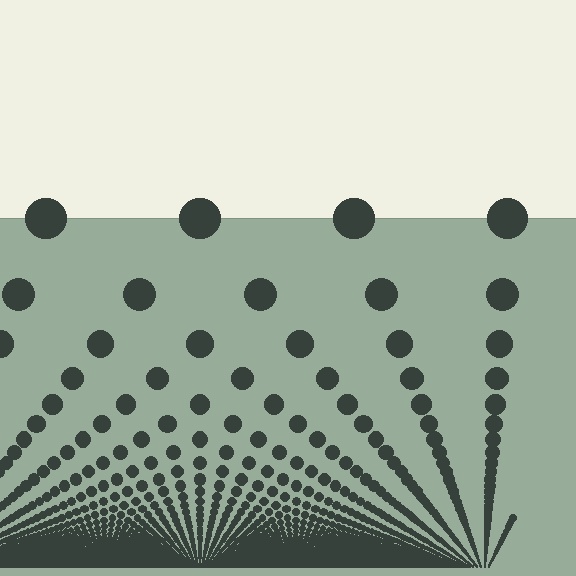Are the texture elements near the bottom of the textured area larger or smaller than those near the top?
Smaller. The gradient is inverted — elements near the bottom are smaller and denser.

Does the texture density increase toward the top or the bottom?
Density increases toward the bottom.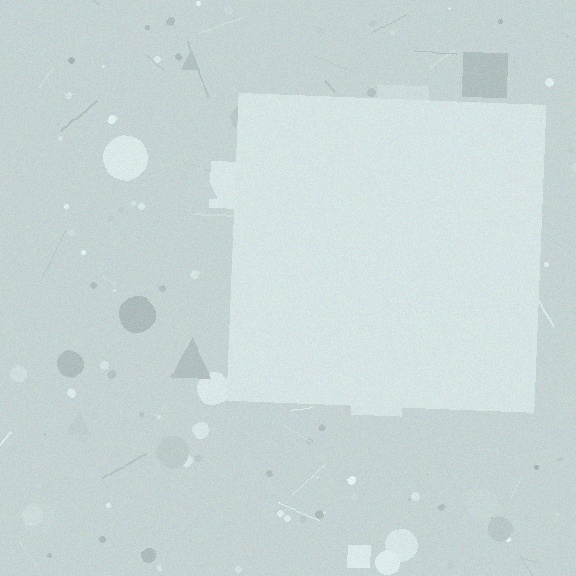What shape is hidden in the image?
A square is hidden in the image.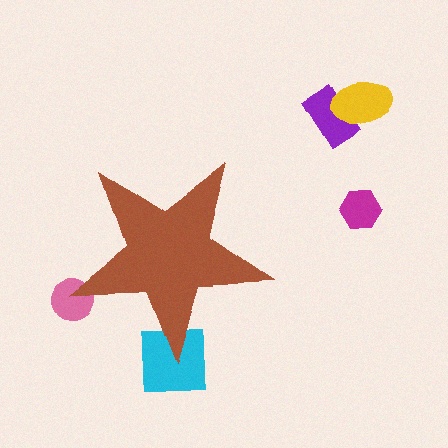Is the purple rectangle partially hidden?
No, the purple rectangle is fully visible.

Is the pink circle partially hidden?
Yes, the pink circle is partially hidden behind the brown star.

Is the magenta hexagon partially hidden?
No, the magenta hexagon is fully visible.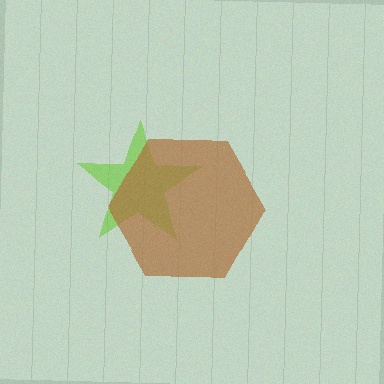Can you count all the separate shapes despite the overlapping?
Yes, there are 2 separate shapes.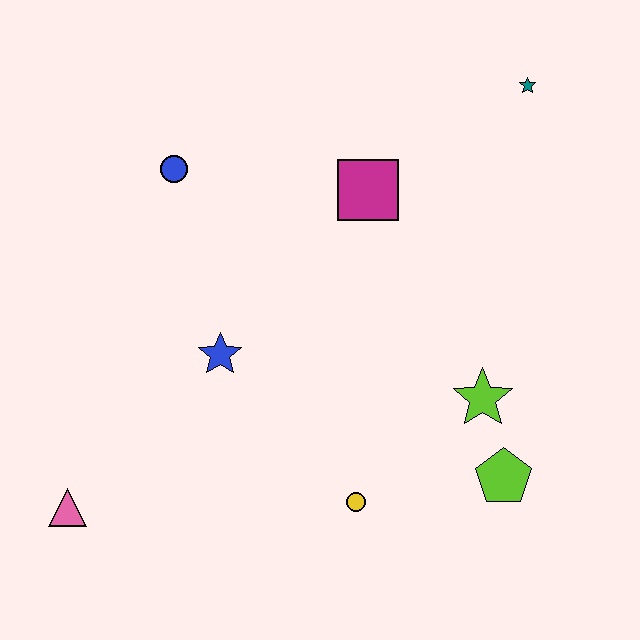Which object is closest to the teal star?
The magenta square is closest to the teal star.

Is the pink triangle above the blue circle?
No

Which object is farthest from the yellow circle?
The teal star is farthest from the yellow circle.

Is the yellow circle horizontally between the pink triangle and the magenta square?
Yes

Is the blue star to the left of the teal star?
Yes